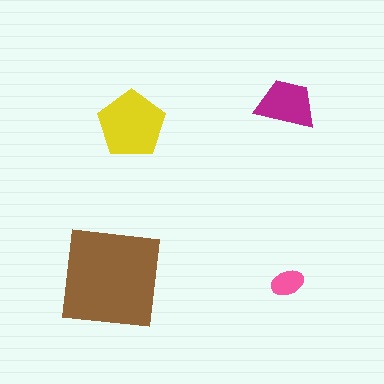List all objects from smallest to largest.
The pink ellipse, the magenta trapezoid, the yellow pentagon, the brown square.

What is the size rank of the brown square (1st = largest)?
1st.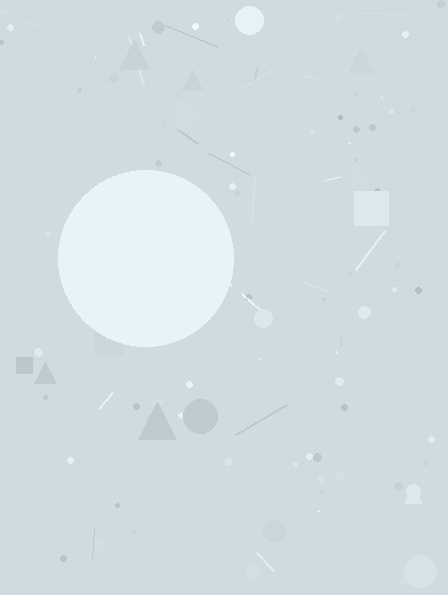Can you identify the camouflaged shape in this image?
The camouflaged shape is a circle.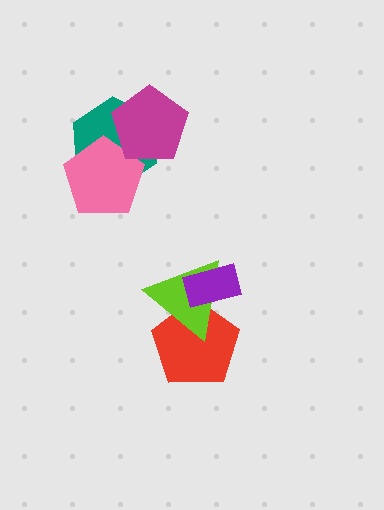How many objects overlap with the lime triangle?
2 objects overlap with the lime triangle.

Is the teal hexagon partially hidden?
Yes, it is partially covered by another shape.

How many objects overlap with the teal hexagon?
2 objects overlap with the teal hexagon.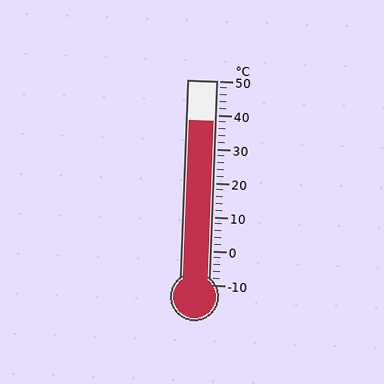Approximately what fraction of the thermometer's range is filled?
The thermometer is filled to approximately 80% of its range.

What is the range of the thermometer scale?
The thermometer scale ranges from -10°C to 50°C.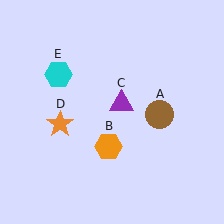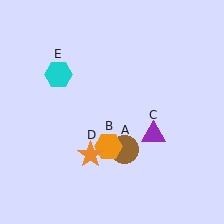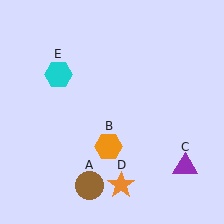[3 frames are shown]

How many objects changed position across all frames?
3 objects changed position: brown circle (object A), purple triangle (object C), orange star (object D).